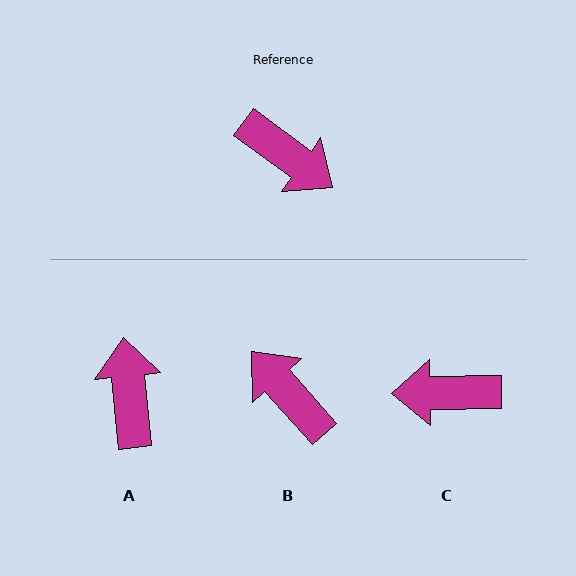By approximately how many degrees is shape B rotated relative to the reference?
Approximately 168 degrees counter-clockwise.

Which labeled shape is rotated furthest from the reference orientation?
B, about 168 degrees away.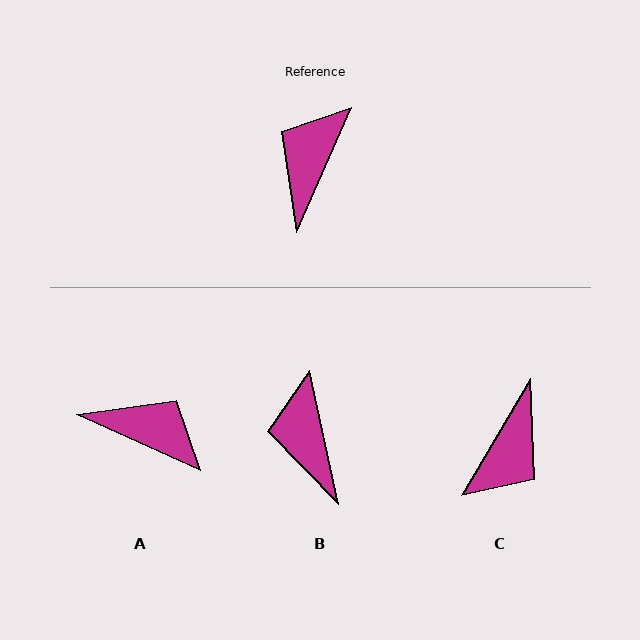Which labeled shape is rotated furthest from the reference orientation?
C, about 173 degrees away.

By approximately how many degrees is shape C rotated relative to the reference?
Approximately 173 degrees counter-clockwise.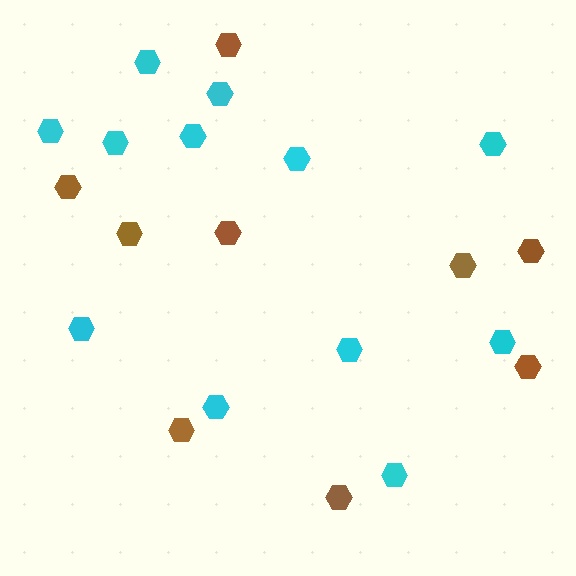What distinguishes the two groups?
There are 2 groups: one group of cyan hexagons (12) and one group of brown hexagons (9).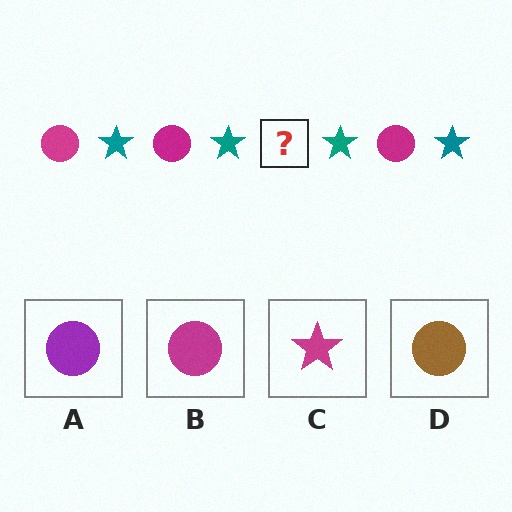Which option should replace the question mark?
Option B.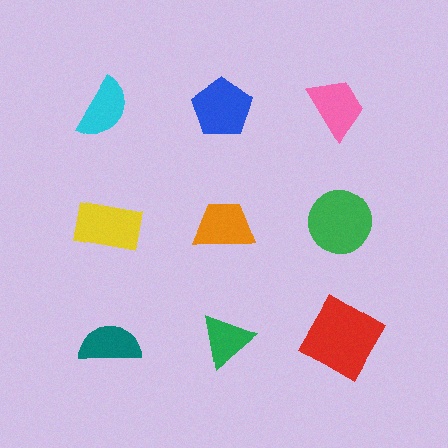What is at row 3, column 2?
A green triangle.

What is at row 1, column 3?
A pink trapezoid.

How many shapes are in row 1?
3 shapes.